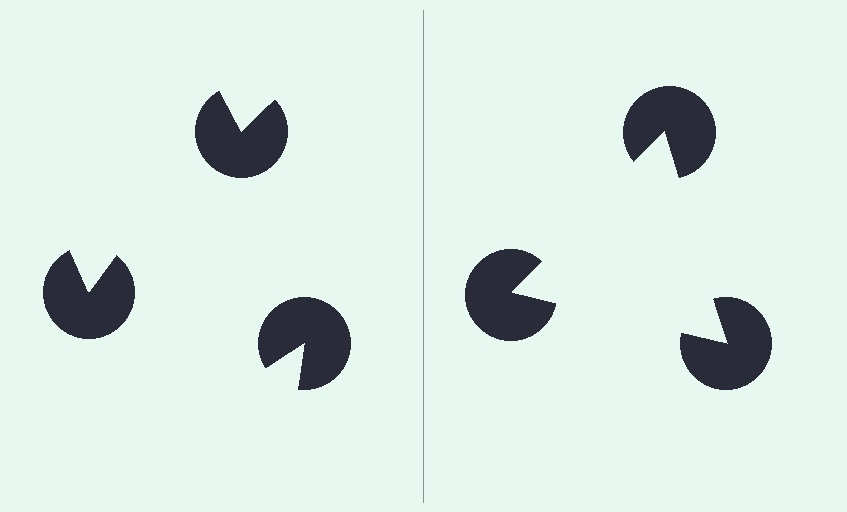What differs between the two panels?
The pac-man discs are positioned identically on both sides; only the wedge orientations differ. On the right they align to a triangle; on the left they are misaligned.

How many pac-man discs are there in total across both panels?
6 — 3 on each side.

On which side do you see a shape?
An illusory triangle appears on the right side. On the left side the wedge cuts are rotated, so no coherent shape forms.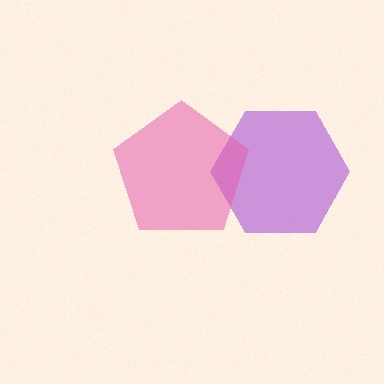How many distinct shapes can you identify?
There are 2 distinct shapes: a purple hexagon, a pink pentagon.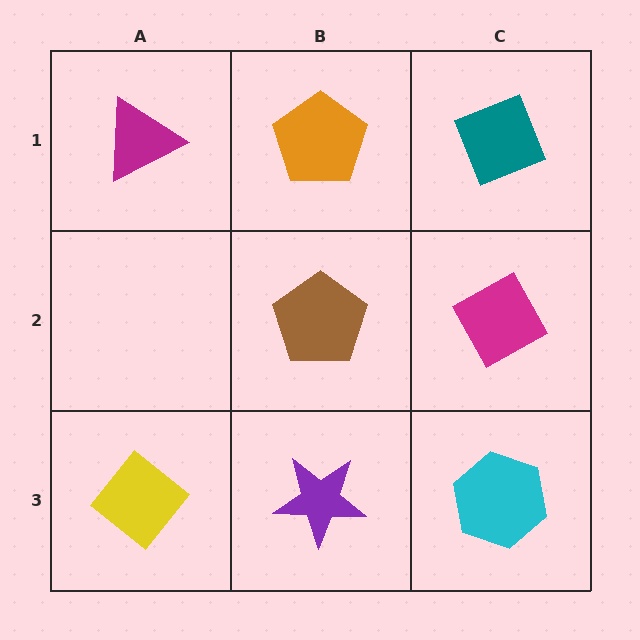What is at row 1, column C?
A teal diamond.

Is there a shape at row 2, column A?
No, that cell is empty.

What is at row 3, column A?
A yellow diamond.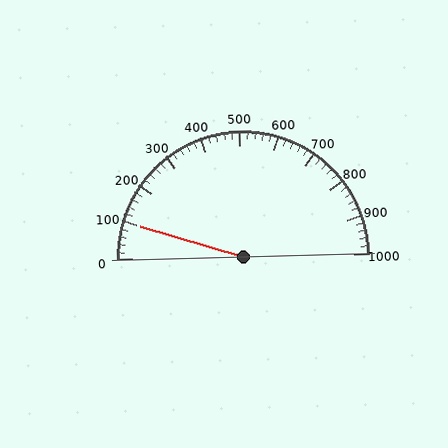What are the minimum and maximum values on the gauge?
The gauge ranges from 0 to 1000.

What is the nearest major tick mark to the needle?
The nearest major tick mark is 100.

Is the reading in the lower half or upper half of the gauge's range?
The reading is in the lower half of the range (0 to 1000).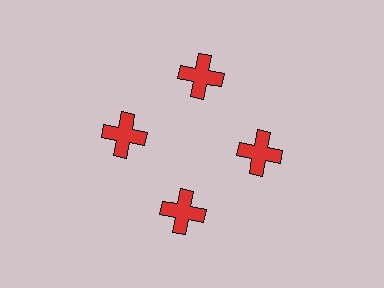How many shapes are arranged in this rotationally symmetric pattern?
There are 4 shapes, arranged in 4 groups of 1.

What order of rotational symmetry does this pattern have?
This pattern has 4-fold rotational symmetry.